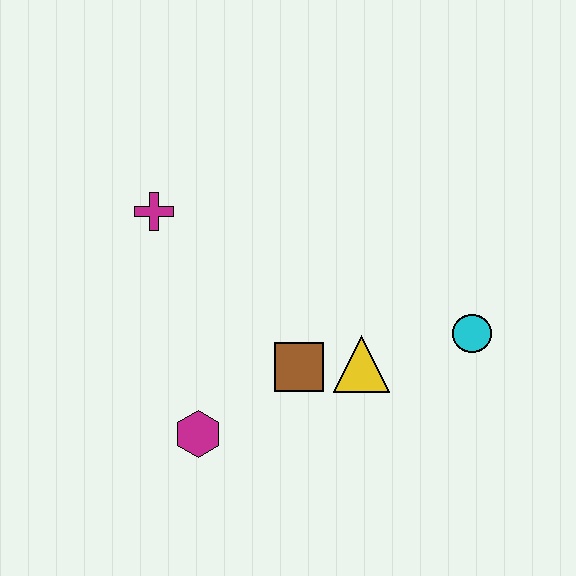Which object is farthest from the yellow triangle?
The magenta cross is farthest from the yellow triangle.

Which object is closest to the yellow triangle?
The brown square is closest to the yellow triangle.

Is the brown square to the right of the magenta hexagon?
Yes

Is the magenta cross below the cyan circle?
No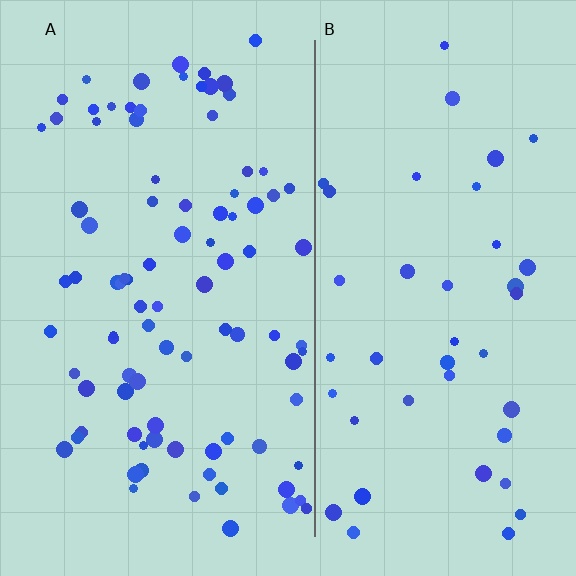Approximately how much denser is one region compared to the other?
Approximately 2.2× — region A over region B.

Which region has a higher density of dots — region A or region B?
A (the left).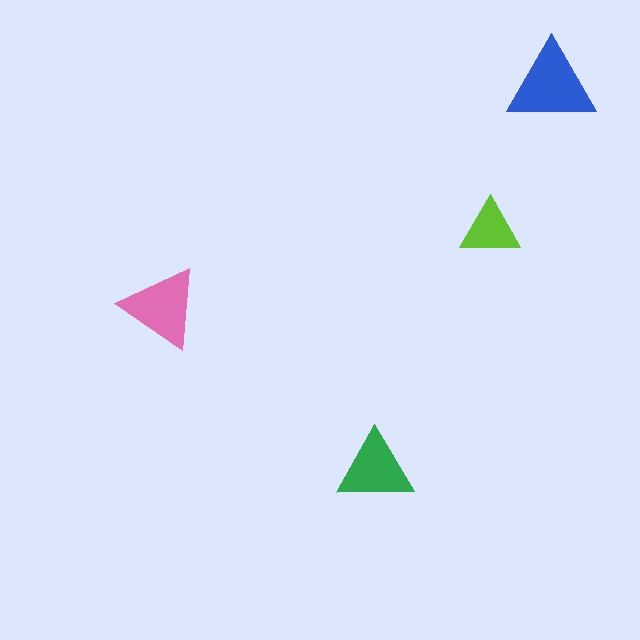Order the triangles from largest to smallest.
the blue one, the pink one, the green one, the lime one.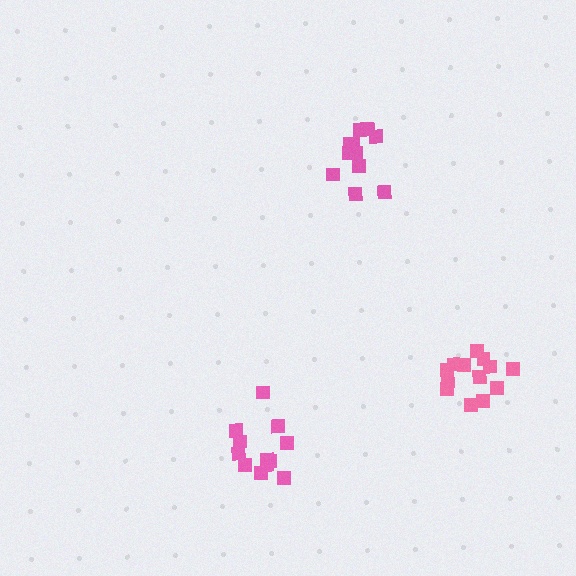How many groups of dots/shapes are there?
There are 3 groups.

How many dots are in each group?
Group 1: 11 dots, Group 2: 12 dots, Group 3: 13 dots (36 total).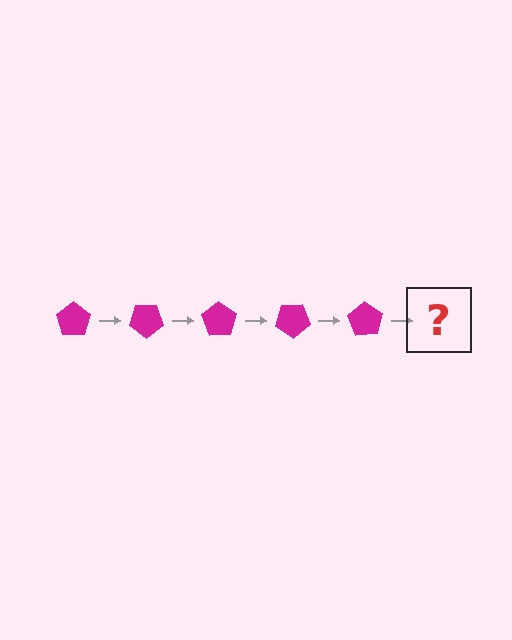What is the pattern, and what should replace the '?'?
The pattern is that the pentagon rotates 35 degrees each step. The '?' should be a magenta pentagon rotated 175 degrees.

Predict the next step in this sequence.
The next step is a magenta pentagon rotated 175 degrees.